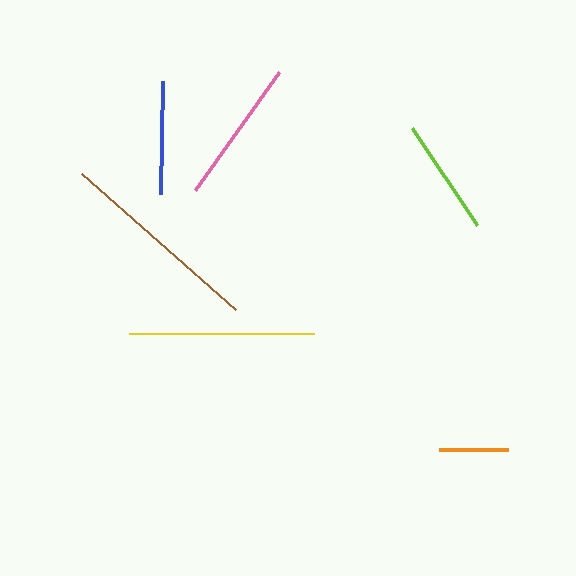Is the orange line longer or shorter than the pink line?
The pink line is longer than the orange line.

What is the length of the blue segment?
The blue segment is approximately 113 pixels long.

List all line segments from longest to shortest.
From longest to shortest: brown, yellow, pink, lime, blue, orange.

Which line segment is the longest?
The brown line is the longest at approximately 206 pixels.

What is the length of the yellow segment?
The yellow segment is approximately 185 pixels long.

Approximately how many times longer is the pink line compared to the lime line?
The pink line is approximately 1.2 times the length of the lime line.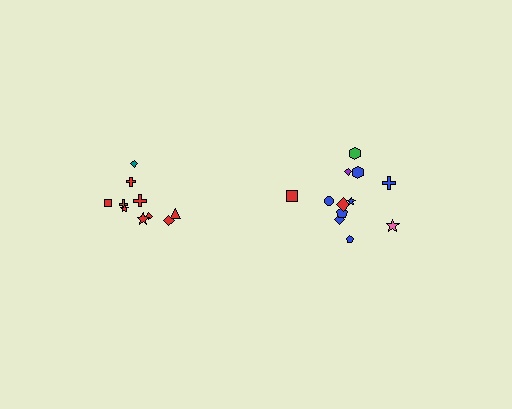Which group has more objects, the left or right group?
The right group.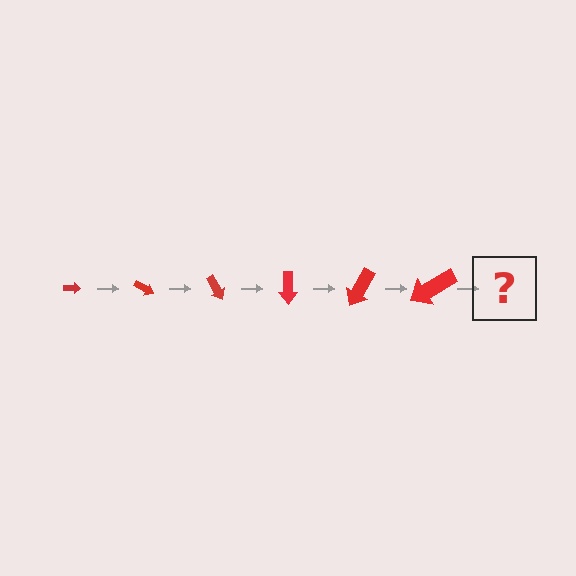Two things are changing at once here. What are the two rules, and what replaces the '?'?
The two rules are that the arrow grows larger each step and it rotates 30 degrees each step. The '?' should be an arrow, larger than the previous one and rotated 180 degrees from the start.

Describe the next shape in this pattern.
It should be an arrow, larger than the previous one and rotated 180 degrees from the start.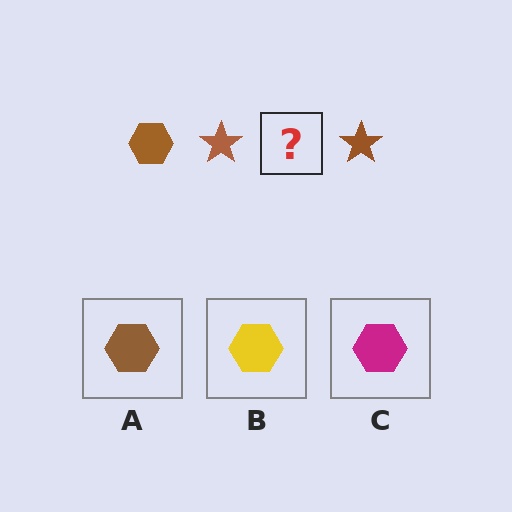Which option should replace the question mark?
Option A.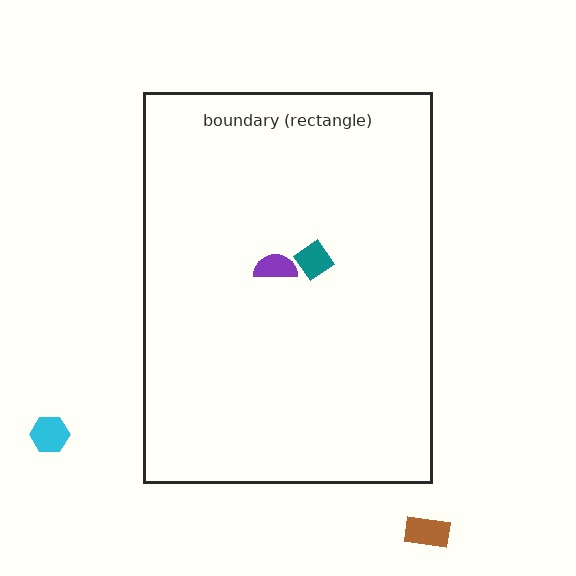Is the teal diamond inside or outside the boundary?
Inside.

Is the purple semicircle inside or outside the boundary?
Inside.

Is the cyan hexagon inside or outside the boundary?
Outside.